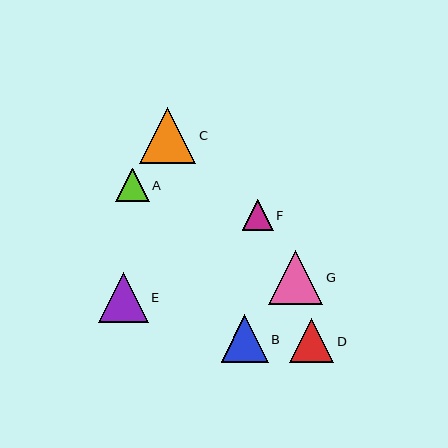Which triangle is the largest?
Triangle C is the largest with a size of approximately 56 pixels.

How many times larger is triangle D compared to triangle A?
Triangle D is approximately 1.3 times the size of triangle A.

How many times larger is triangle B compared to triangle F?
Triangle B is approximately 1.5 times the size of triangle F.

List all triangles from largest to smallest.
From largest to smallest: C, G, E, B, D, A, F.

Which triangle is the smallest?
Triangle F is the smallest with a size of approximately 31 pixels.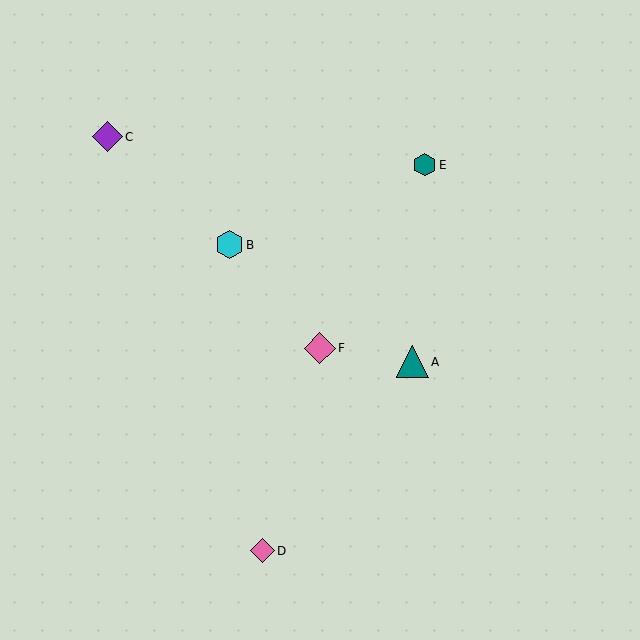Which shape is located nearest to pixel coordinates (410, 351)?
The teal triangle (labeled A) at (412, 362) is nearest to that location.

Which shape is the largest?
The teal triangle (labeled A) is the largest.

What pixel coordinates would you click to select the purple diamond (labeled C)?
Click at (107, 137) to select the purple diamond C.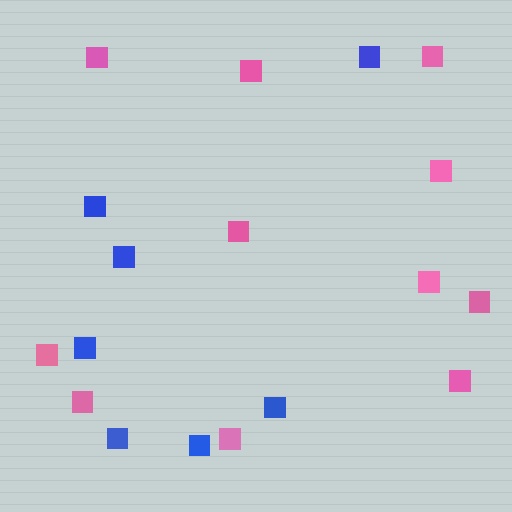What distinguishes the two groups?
There are 2 groups: one group of blue squares (7) and one group of pink squares (11).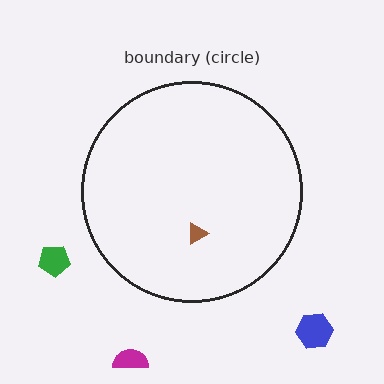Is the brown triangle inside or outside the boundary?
Inside.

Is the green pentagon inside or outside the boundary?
Outside.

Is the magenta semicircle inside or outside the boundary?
Outside.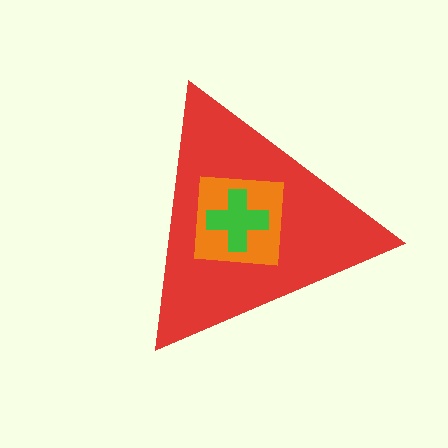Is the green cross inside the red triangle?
Yes.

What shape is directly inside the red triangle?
The orange square.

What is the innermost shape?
The green cross.